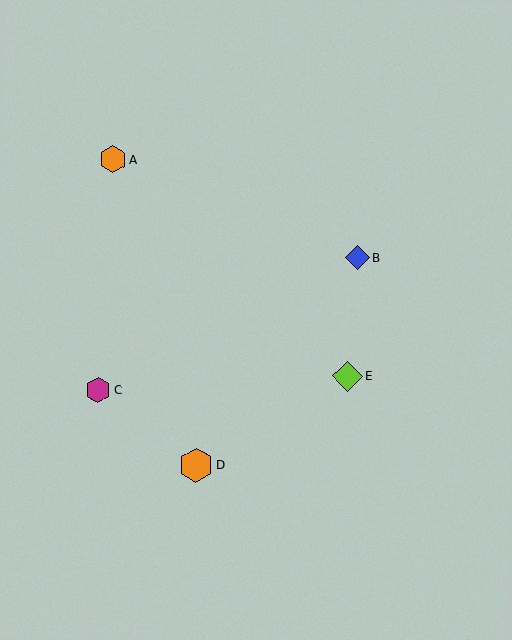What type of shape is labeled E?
Shape E is a lime diamond.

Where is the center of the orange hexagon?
The center of the orange hexagon is at (113, 159).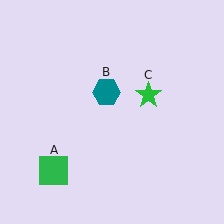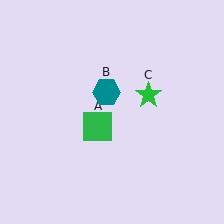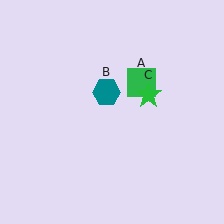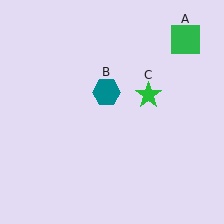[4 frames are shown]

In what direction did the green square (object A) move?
The green square (object A) moved up and to the right.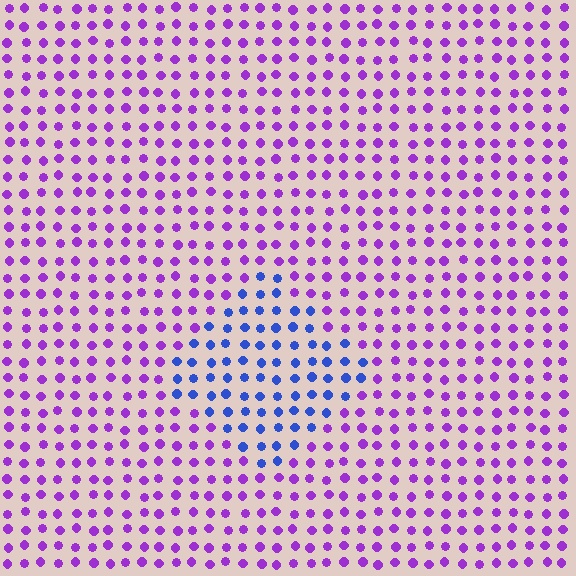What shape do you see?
I see a diamond.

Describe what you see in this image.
The image is filled with small purple elements in a uniform arrangement. A diamond-shaped region is visible where the elements are tinted to a slightly different hue, forming a subtle color boundary.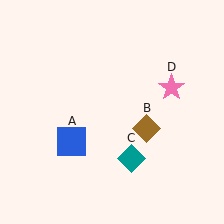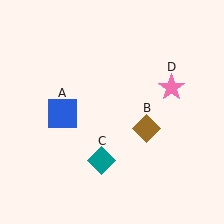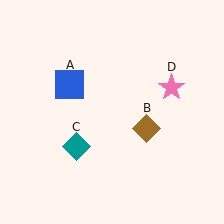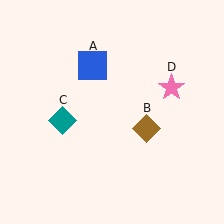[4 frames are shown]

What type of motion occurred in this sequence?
The blue square (object A), teal diamond (object C) rotated clockwise around the center of the scene.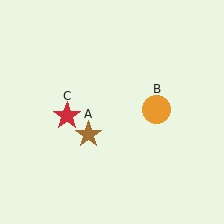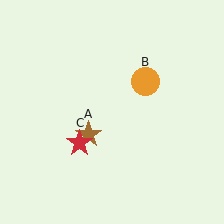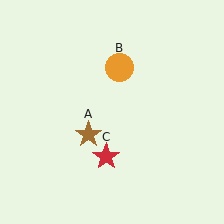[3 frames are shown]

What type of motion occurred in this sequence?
The orange circle (object B), red star (object C) rotated counterclockwise around the center of the scene.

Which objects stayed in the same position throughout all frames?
Brown star (object A) remained stationary.